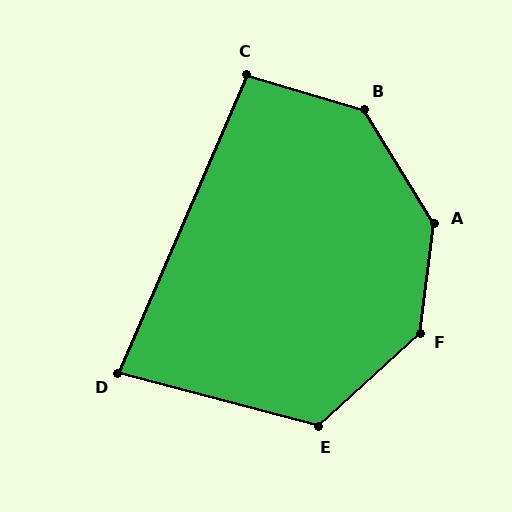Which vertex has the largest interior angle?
A, at approximately 141 degrees.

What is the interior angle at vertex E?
Approximately 123 degrees (obtuse).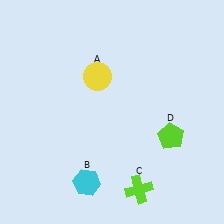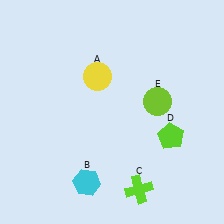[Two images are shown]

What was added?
A lime circle (E) was added in Image 2.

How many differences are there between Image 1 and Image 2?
There is 1 difference between the two images.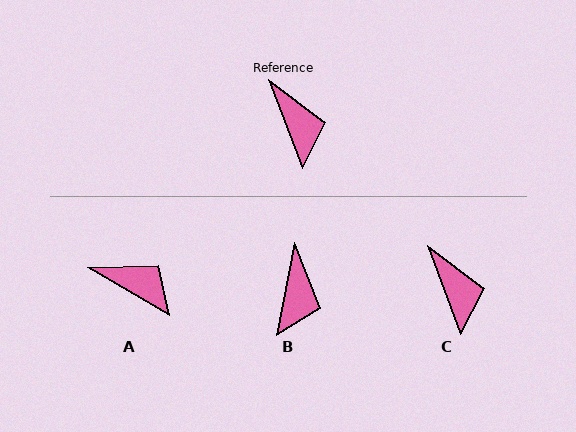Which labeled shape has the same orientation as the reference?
C.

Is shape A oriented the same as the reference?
No, it is off by about 39 degrees.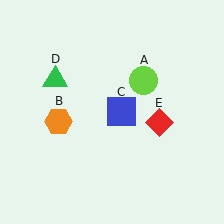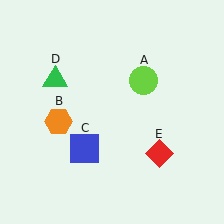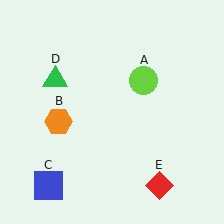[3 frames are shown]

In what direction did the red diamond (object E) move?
The red diamond (object E) moved down.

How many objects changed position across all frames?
2 objects changed position: blue square (object C), red diamond (object E).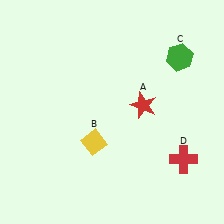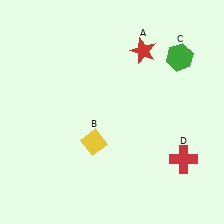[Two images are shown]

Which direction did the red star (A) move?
The red star (A) moved up.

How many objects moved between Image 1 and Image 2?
1 object moved between the two images.